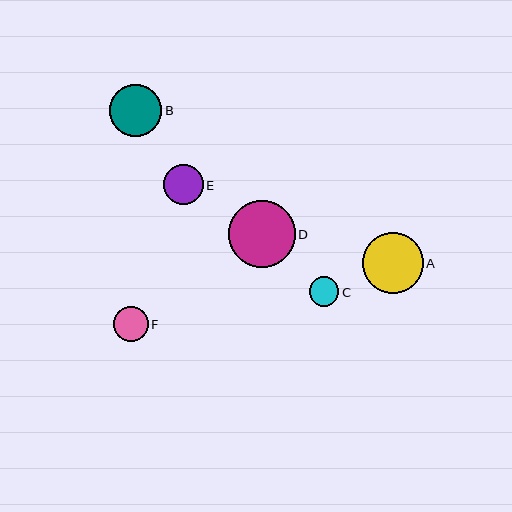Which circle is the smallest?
Circle C is the smallest with a size of approximately 30 pixels.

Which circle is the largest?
Circle D is the largest with a size of approximately 67 pixels.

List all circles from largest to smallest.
From largest to smallest: D, A, B, E, F, C.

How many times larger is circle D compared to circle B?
Circle D is approximately 1.3 times the size of circle B.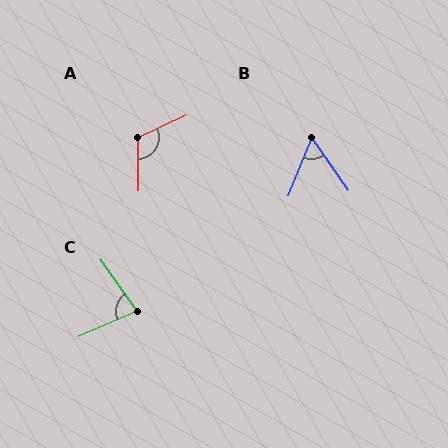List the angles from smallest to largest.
B (57°), C (78°), A (114°).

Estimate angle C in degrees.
Approximately 78 degrees.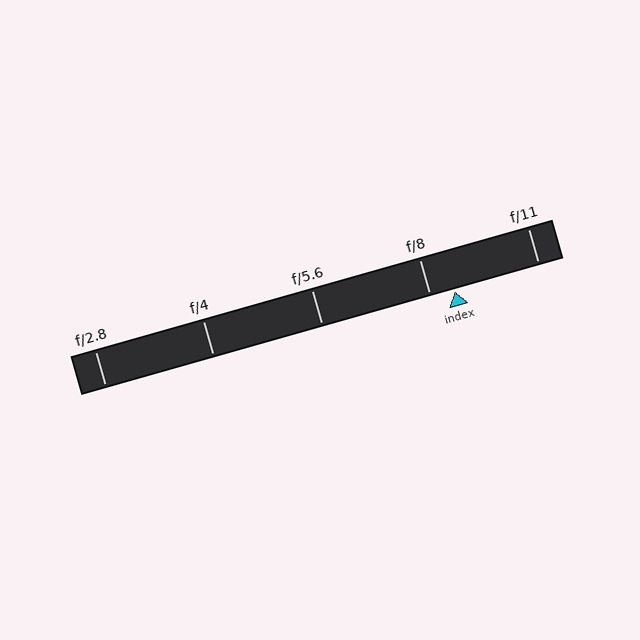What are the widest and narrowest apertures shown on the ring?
The widest aperture shown is f/2.8 and the narrowest is f/11.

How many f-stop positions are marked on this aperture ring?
There are 5 f-stop positions marked.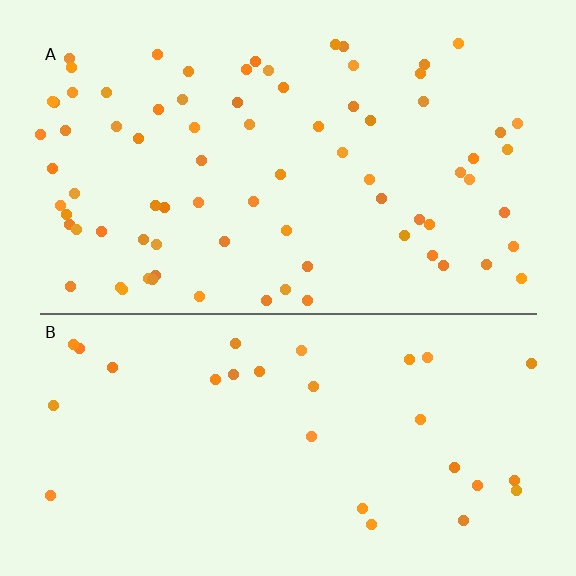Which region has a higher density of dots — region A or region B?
A (the top).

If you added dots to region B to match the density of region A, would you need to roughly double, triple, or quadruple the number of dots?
Approximately triple.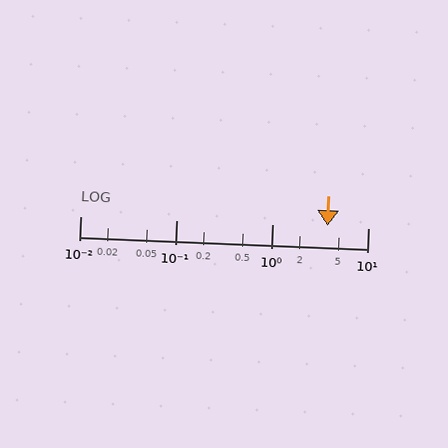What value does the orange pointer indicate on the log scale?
The pointer indicates approximately 3.8.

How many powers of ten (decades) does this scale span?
The scale spans 3 decades, from 0.01 to 10.